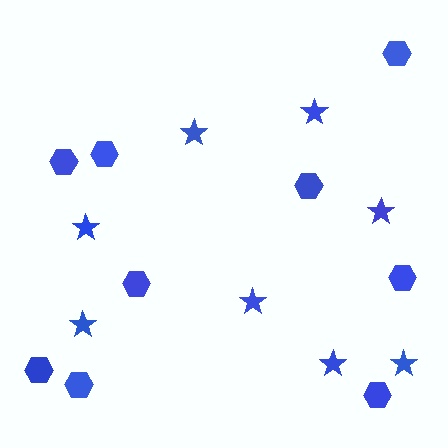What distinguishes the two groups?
There are 2 groups: one group of stars (8) and one group of hexagons (9).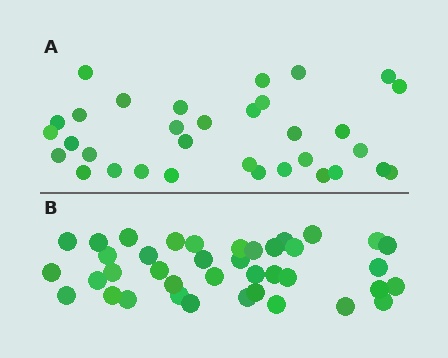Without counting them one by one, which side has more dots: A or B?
Region B (the bottom region) has more dots.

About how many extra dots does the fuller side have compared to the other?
Region B has about 6 more dots than region A.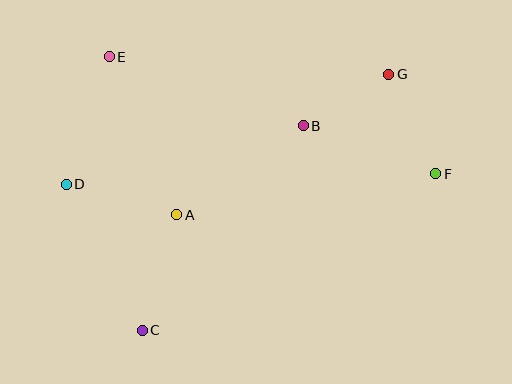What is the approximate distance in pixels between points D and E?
The distance between D and E is approximately 135 pixels.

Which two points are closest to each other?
Points B and G are closest to each other.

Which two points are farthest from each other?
Points D and F are farthest from each other.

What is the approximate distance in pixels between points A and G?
The distance between A and G is approximately 254 pixels.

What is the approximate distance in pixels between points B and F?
The distance between B and F is approximately 141 pixels.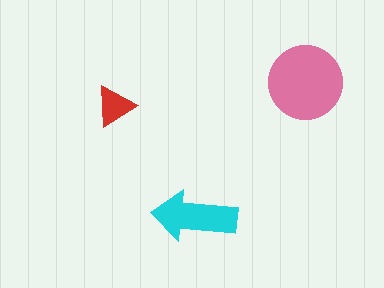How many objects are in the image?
There are 3 objects in the image.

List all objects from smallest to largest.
The red triangle, the cyan arrow, the pink circle.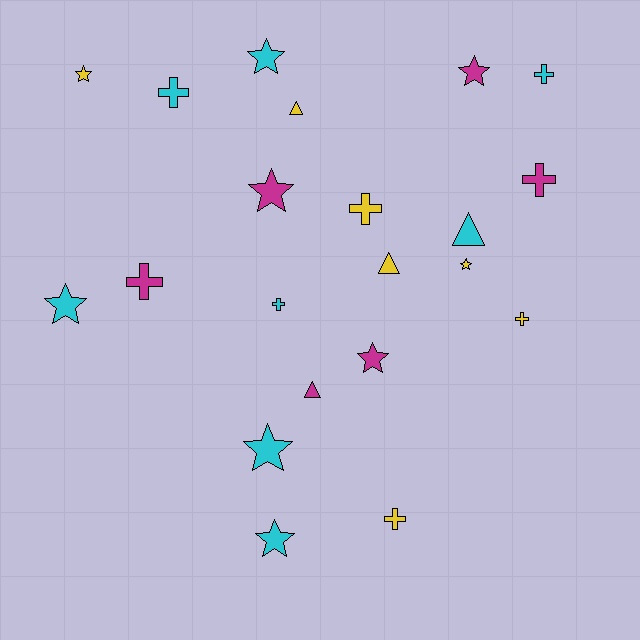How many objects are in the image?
There are 21 objects.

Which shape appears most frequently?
Star, with 9 objects.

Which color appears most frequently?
Cyan, with 8 objects.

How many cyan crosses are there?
There are 3 cyan crosses.